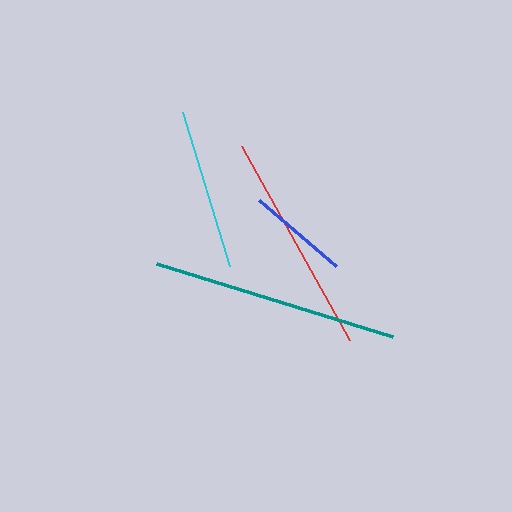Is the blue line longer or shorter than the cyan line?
The cyan line is longer than the blue line.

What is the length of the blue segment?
The blue segment is approximately 101 pixels long.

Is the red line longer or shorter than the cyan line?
The red line is longer than the cyan line.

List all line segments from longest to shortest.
From longest to shortest: teal, red, cyan, blue.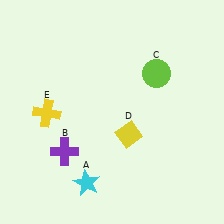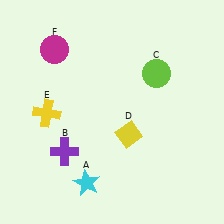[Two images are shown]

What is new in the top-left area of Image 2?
A magenta circle (F) was added in the top-left area of Image 2.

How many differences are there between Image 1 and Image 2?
There is 1 difference between the two images.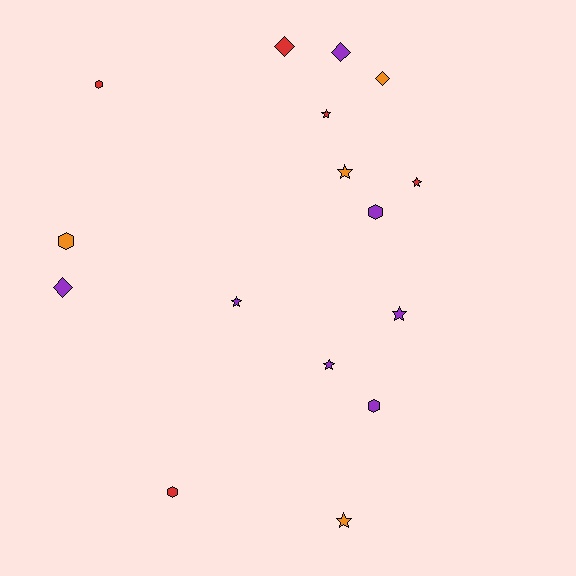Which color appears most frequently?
Purple, with 7 objects.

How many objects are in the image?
There are 16 objects.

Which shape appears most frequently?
Star, with 7 objects.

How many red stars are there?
There are 2 red stars.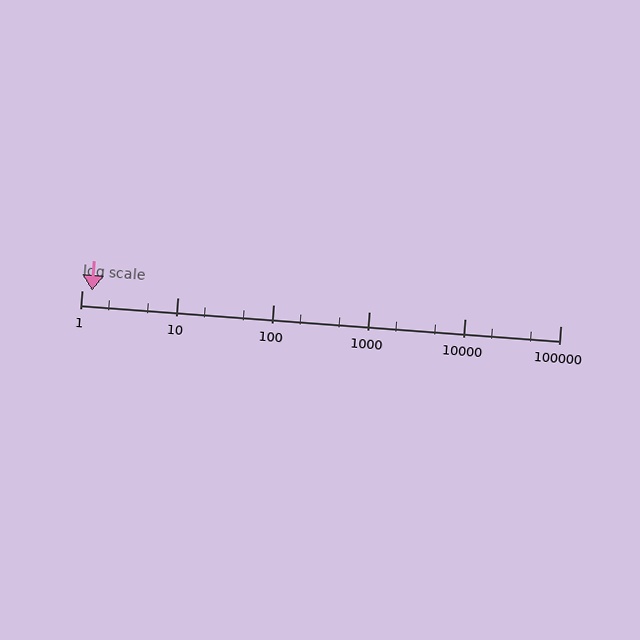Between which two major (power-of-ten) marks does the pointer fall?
The pointer is between 1 and 10.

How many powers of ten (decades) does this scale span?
The scale spans 5 decades, from 1 to 100000.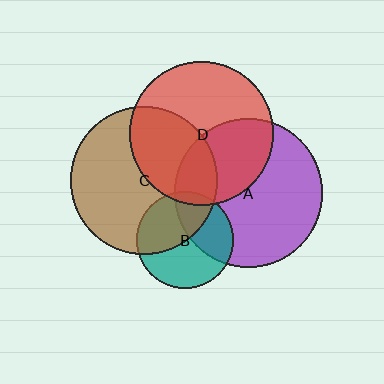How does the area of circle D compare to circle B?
Approximately 2.2 times.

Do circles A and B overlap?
Yes.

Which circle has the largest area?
Circle A (purple).